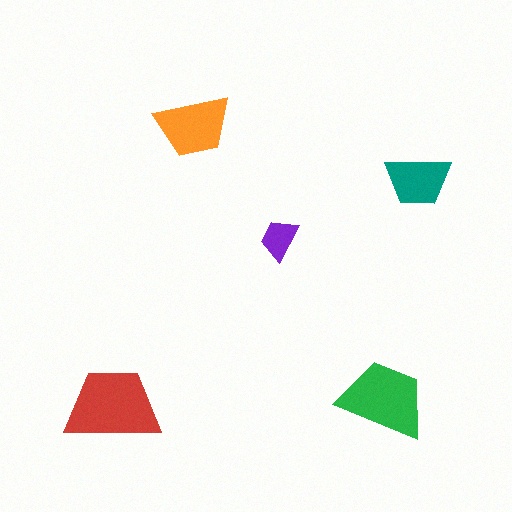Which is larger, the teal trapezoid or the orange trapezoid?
The orange one.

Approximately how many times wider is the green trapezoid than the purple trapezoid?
About 2 times wider.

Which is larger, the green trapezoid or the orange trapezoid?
The green one.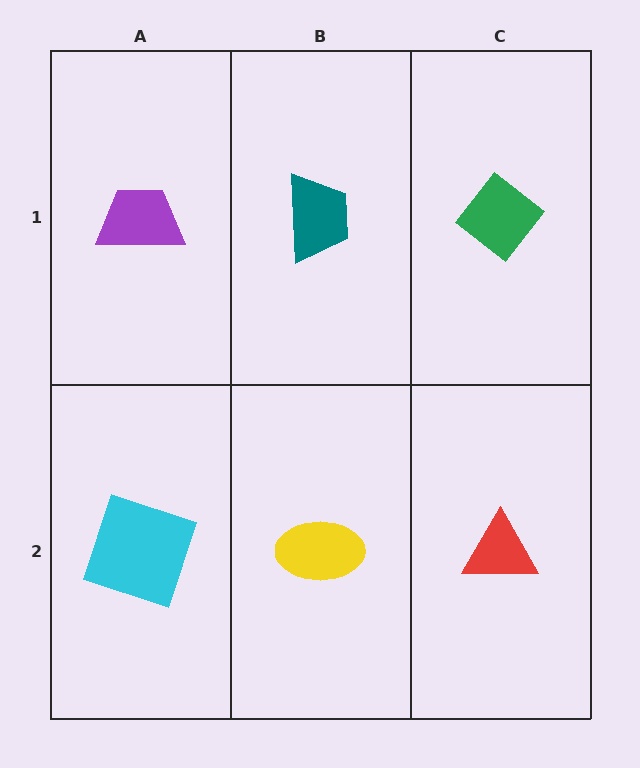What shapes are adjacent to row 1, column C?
A red triangle (row 2, column C), a teal trapezoid (row 1, column B).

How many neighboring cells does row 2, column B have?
3.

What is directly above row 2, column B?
A teal trapezoid.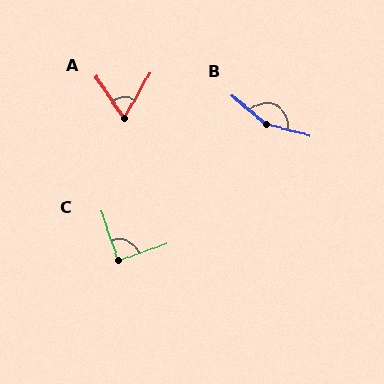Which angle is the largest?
B, at approximately 155 degrees.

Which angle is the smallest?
A, at approximately 63 degrees.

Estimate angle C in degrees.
Approximately 89 degrees.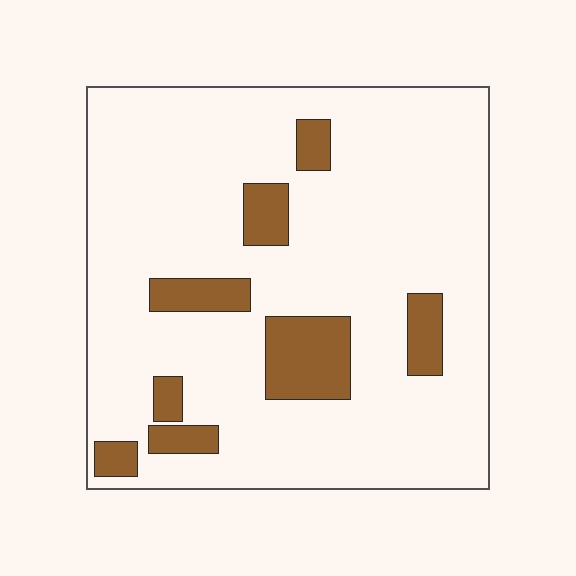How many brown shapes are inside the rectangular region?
8.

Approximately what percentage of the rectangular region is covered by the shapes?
Approximately 15%.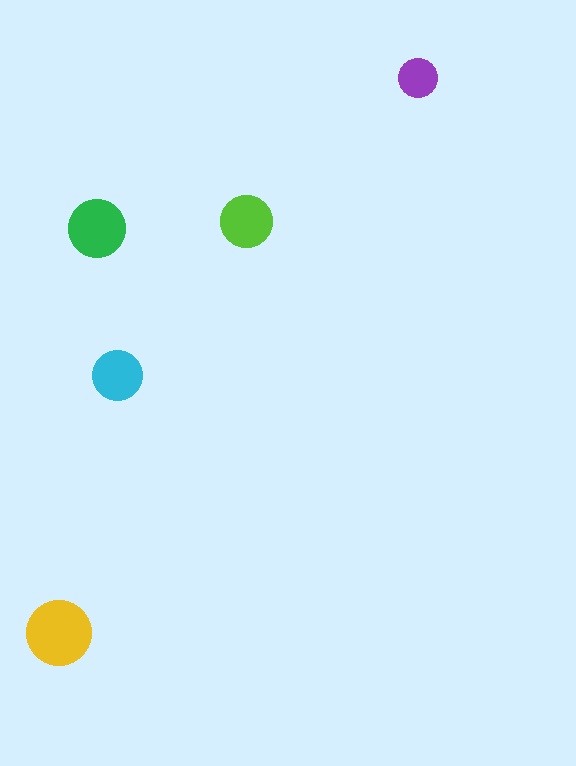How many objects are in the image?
There are 5 objects in the image.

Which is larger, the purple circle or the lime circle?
The lime one.